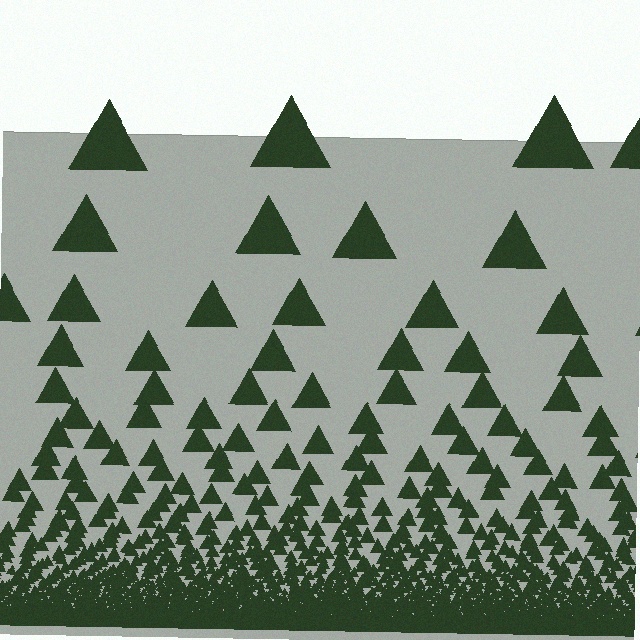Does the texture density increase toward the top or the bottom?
Density increases toward the bottom.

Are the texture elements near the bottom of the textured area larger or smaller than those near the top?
Smaller. The gradient is inverted — elements near the bottom are smaller and denser.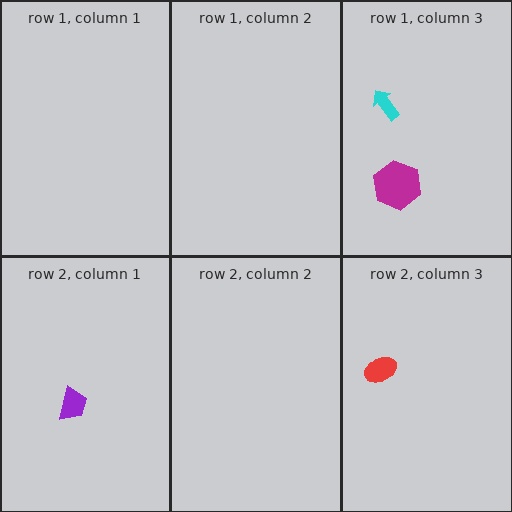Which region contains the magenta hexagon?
The row 1, column 3 region.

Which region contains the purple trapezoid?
The row 2, column 1 region.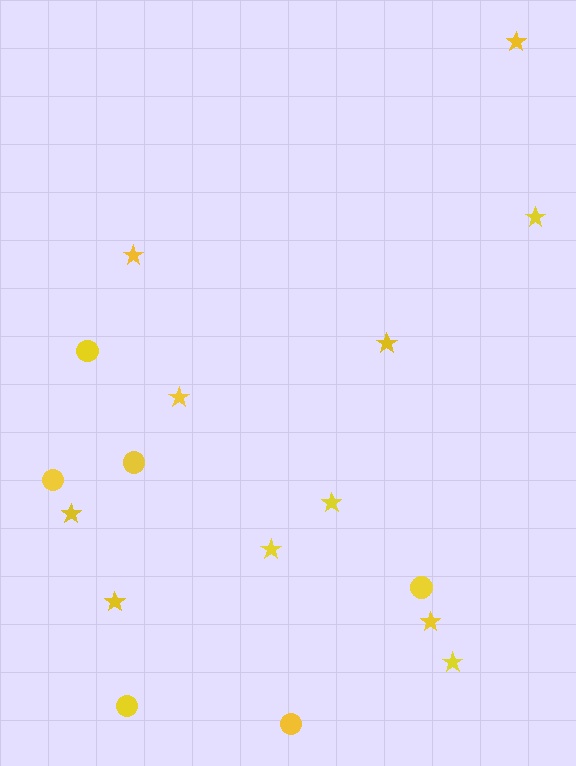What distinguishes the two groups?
There are 2 groups: one group of circles (6) and one group of stars (11).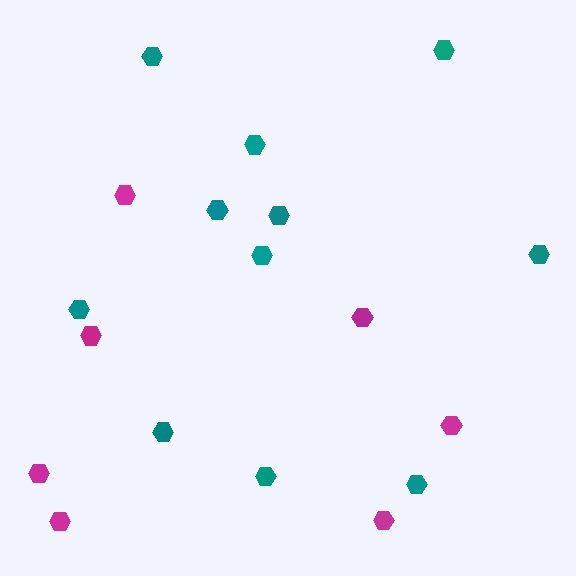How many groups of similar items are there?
There are 2 groups: one group of teal hexagons (11) and one group of magenta hexagons (7).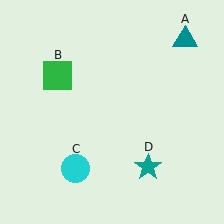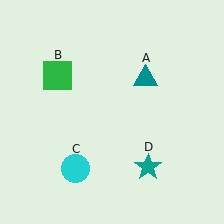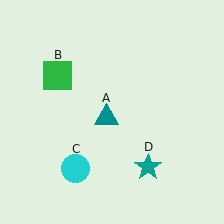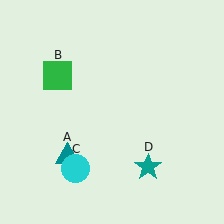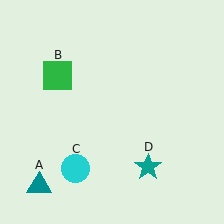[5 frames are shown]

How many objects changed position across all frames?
1 object changed position: teal triangle (object A).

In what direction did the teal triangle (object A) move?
The teal triangle (object A) moved down and to the left.